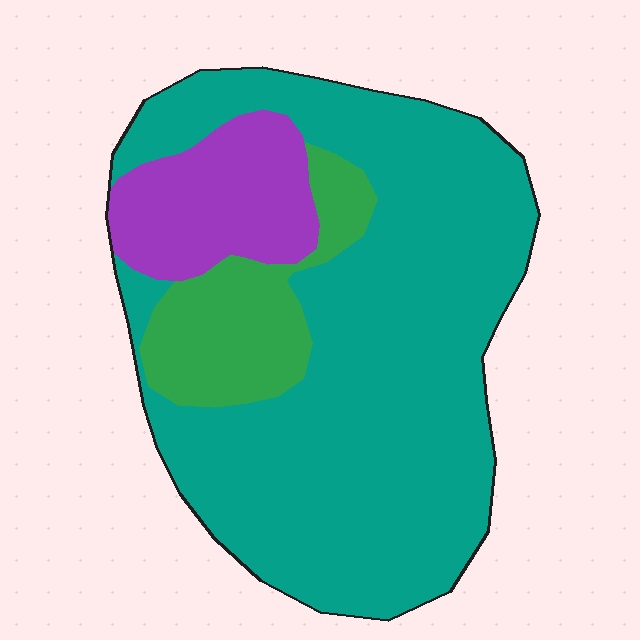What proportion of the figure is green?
Green covers about 15% of the figure.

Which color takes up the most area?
Teal, at roughly 70%.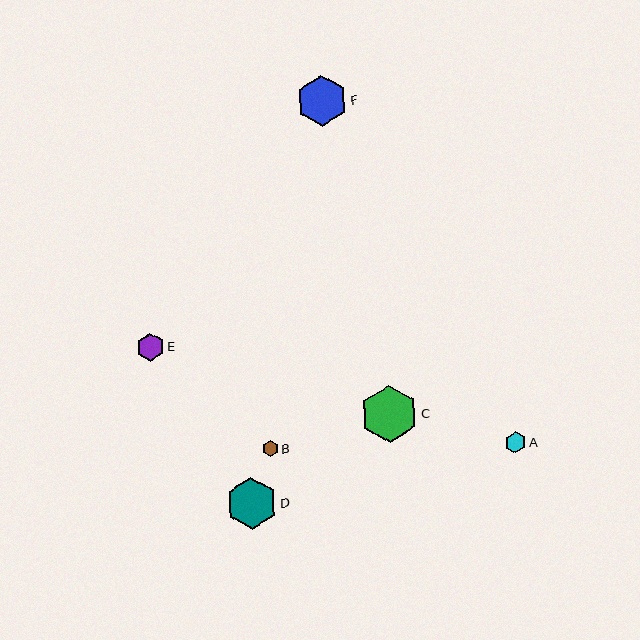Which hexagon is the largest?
Hexagon C is the largest with a size of approximately 57 pixels.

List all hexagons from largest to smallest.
From largest to smallest: C, D, F, E, A, B.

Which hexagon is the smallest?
Hexagon B is the smallest with a size of approximately 16 pixels.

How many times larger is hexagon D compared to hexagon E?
Hexagon D is approximately 1.9 times the size of hexagon E.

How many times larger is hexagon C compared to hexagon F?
Hexagon C is approximately 1.1 times the size of hexagon F.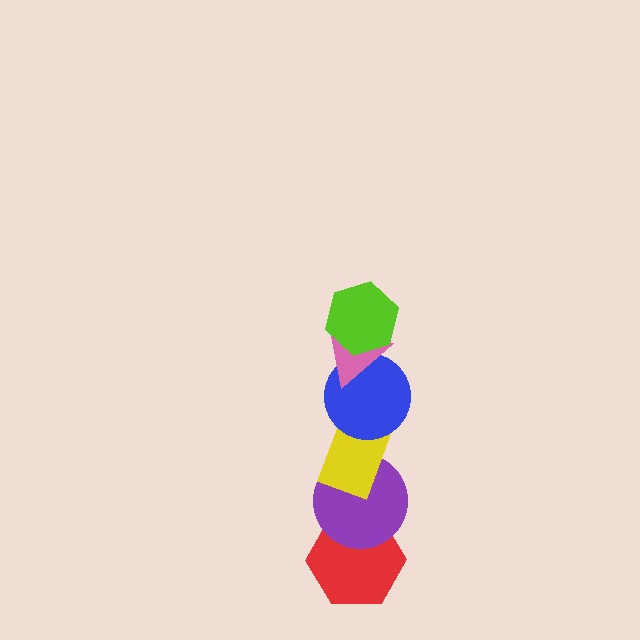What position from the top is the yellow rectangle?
The yellow rectangle is 4th from the top.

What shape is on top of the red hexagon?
The purple circle is on top of the red hexagon.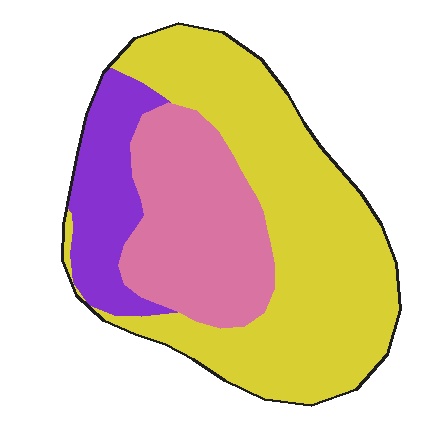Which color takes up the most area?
Yellow, at roughly 55%.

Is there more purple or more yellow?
Yellow.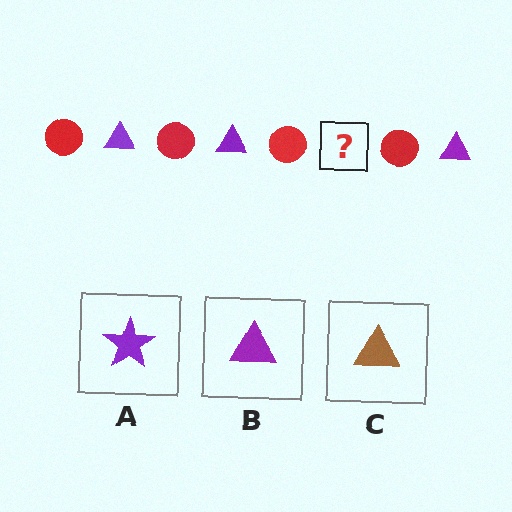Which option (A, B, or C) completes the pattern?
B.